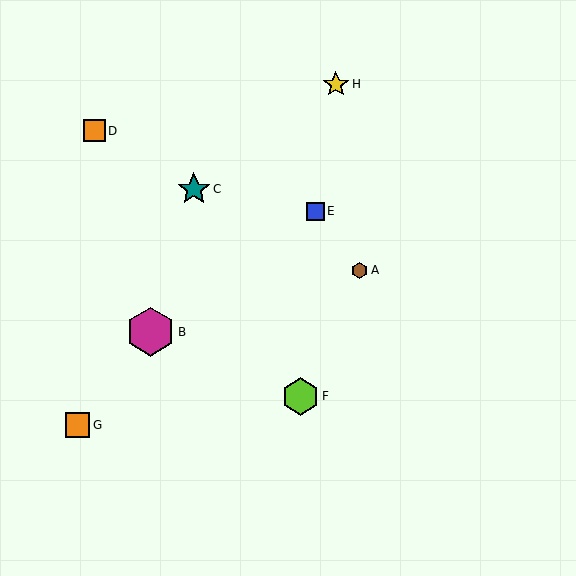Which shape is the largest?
The magenta hexagon (labeled B) is the largest.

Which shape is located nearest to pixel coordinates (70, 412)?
The orange square (labeled G) at (78, 425) is nearest to that location.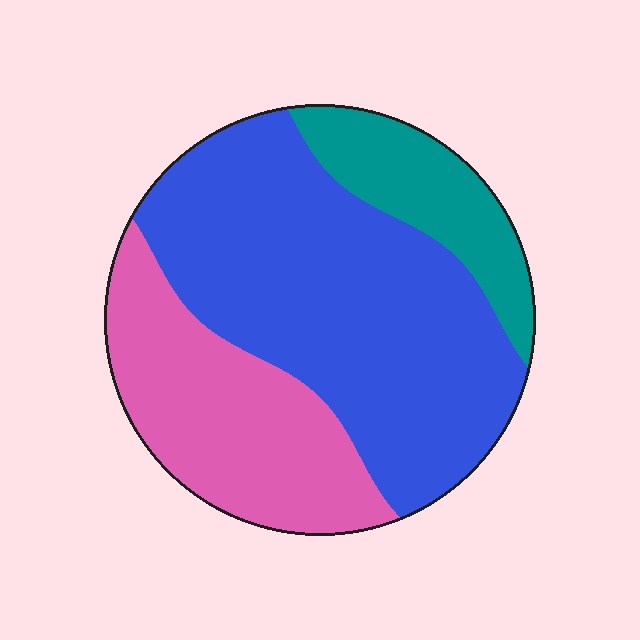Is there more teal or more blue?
Blue.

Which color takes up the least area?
Teal, at roughly 15%.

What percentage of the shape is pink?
Pink takes up about one third (1/3) of the shape.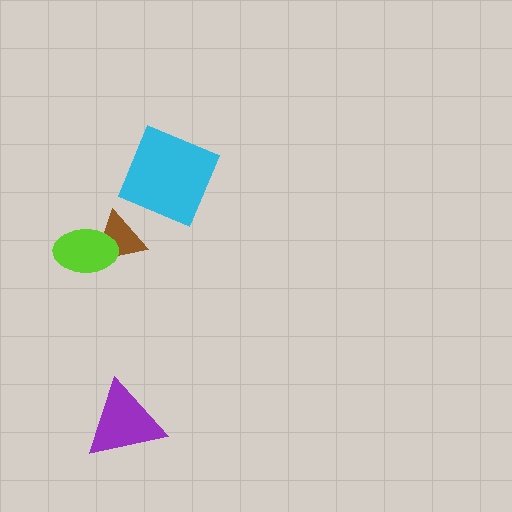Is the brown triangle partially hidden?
Yes, it is partially covered by another shape.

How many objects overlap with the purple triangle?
0 objects overlap with the purple triangle.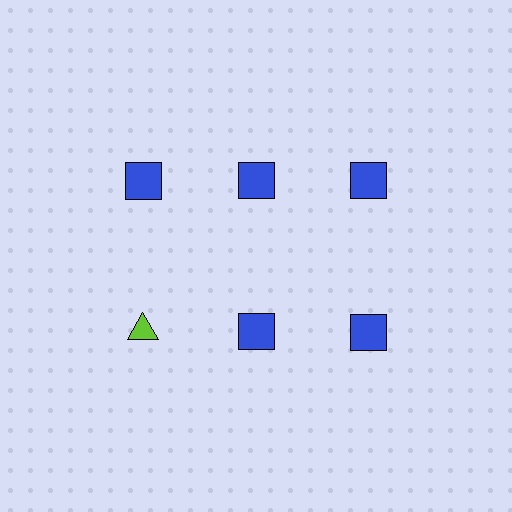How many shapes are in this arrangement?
There are 6 shapes arranged in a grid pattern.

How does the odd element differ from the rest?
It differs in both color (lime instead of blue) and shape (triangle instead of square).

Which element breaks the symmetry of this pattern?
The lime triangle in the second row, leftmost column breaks the symmetry. All other shapes are blue squares.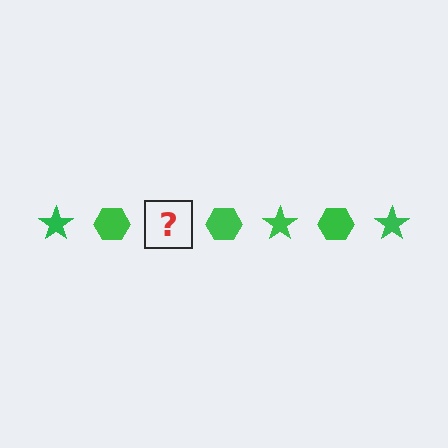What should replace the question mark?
The question mark should be replaced with a green star.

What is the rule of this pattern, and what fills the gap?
The rule is that the pattern cycles through star, hexagon shapes in green. The gap should be filled with a green star.